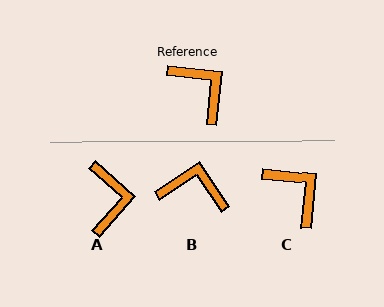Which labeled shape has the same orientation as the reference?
C.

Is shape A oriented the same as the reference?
No, it is off by about 36 degrees.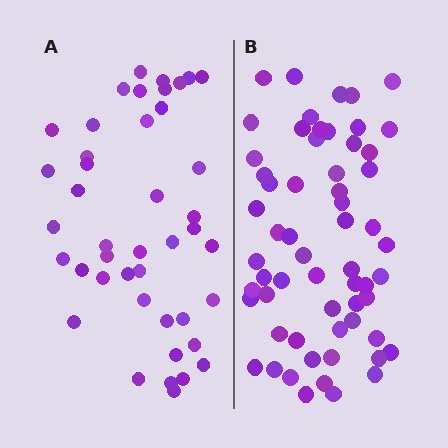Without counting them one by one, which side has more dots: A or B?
Region B (the right region) has more dots.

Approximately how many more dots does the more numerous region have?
Region B has approximately 15 more dots than region A.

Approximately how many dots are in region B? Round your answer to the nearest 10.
About 60 dots.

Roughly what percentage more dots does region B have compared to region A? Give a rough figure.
About 40% more.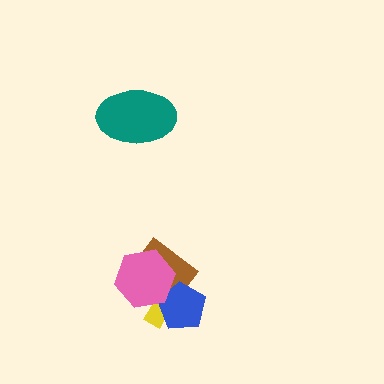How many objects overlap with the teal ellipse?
0 objects overlap with the teal ellipse.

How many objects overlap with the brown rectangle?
3 objects overlap with the brown rectangle.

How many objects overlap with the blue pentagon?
3 objects overlap with the blue pentagon.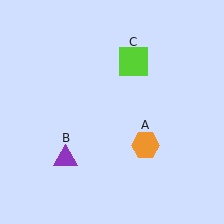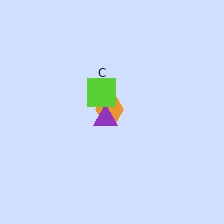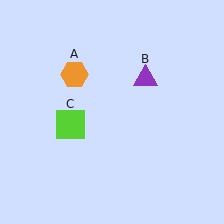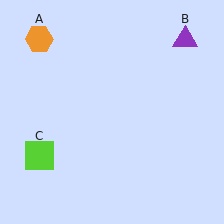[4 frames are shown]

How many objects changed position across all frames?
3 objects changed position: orange hexagon (object A), purple triangle (object B), lime square (object C).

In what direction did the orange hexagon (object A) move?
The orange hexagon (object A) moved up and to the left.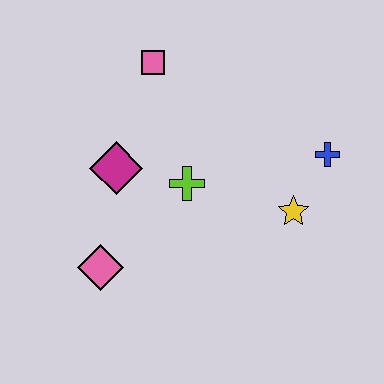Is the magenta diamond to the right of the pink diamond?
Yes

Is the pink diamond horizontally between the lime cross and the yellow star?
No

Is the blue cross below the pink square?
Yes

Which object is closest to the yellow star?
The blue cross is closest to the yellow star.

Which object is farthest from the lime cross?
The blue cross is farthest from the lime cross.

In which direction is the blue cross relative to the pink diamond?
The blue cross is to the right of the pink diamond.